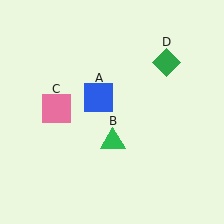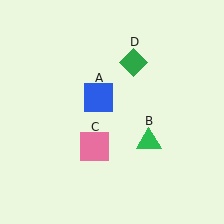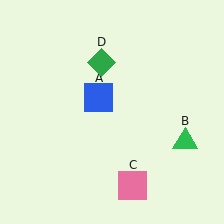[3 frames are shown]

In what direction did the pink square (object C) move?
The pink square (object C) moved down and to the right.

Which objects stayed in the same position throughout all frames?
Blue square (object A) remained stationary.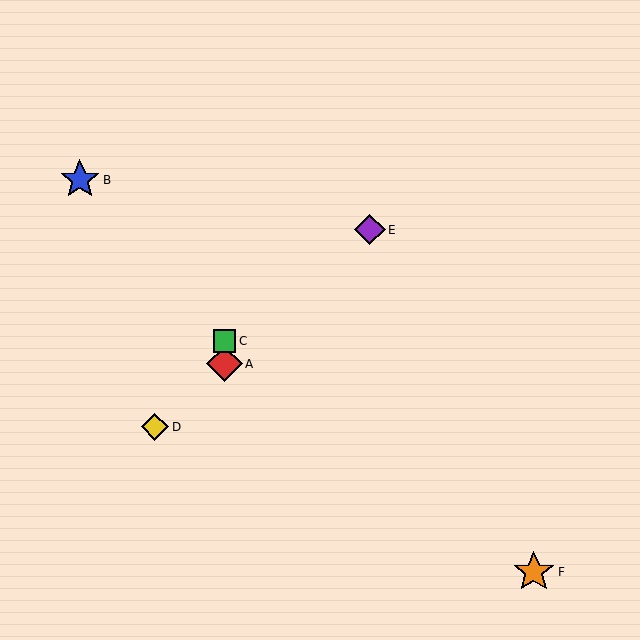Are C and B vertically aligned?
No, C is at x≈225 and B is at x≈80.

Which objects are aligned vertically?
Objects A, C are aligned vertically.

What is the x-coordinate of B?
Object B is at x≈80.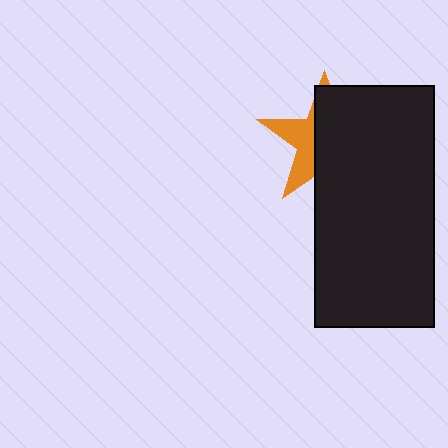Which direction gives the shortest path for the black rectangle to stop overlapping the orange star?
Moving right gives the shortest separation.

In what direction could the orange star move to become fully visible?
The orange star could move left. That would shift it out from behind the black rectangle entirely.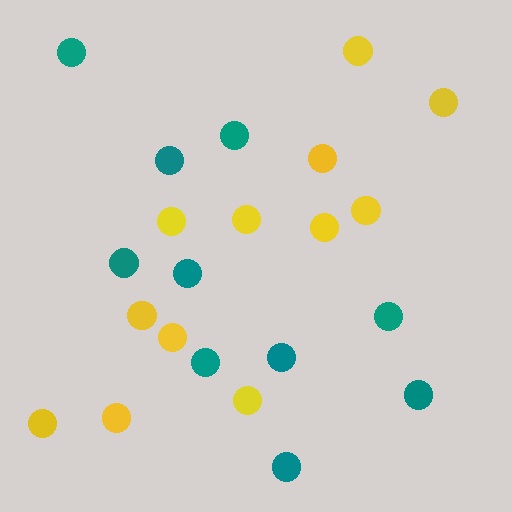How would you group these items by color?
There are 2 groups: one group of teal circles (10) and one group of yellow circles (12).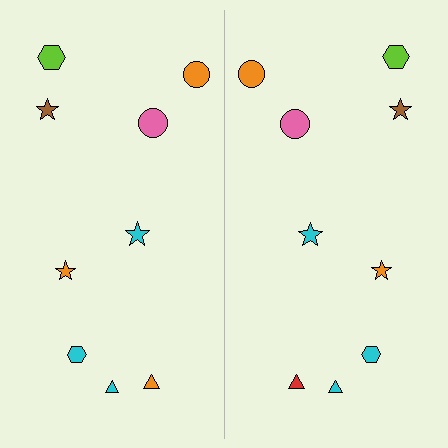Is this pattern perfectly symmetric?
No, the pattern is not perfectly symmetric. The red triangle on the right side breaks the symmetry — its mirror counterpart is orange.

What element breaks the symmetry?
The red triangle on the right side breaks the symmetry — its mirror counterpart is orange.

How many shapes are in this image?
There are 18 shapes in this image.